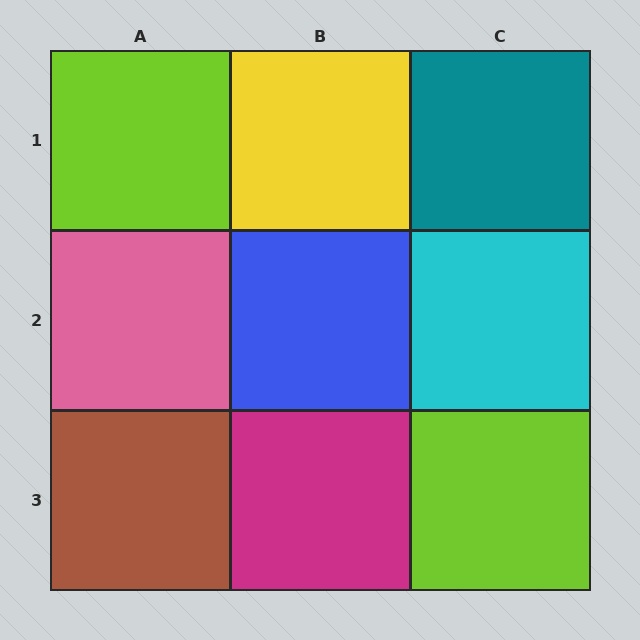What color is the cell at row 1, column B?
Yellow.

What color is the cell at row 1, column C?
Teal.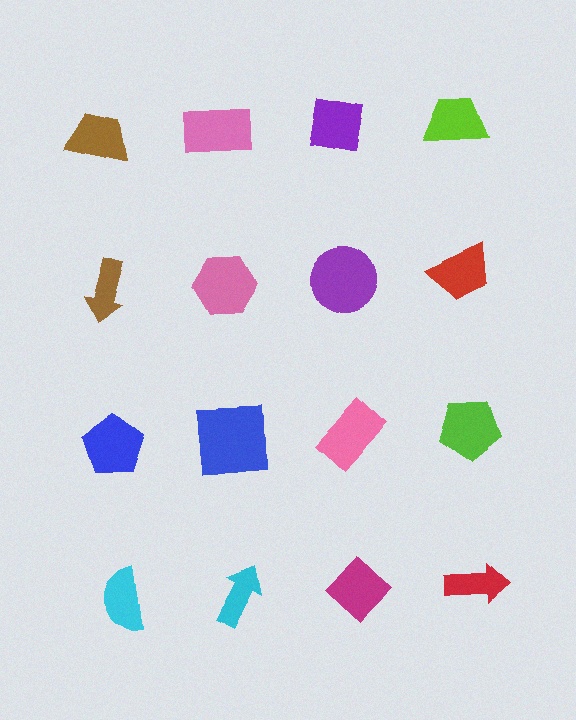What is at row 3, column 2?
A blue square.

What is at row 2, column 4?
A red trapezoid.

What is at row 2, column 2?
A pink hexagon.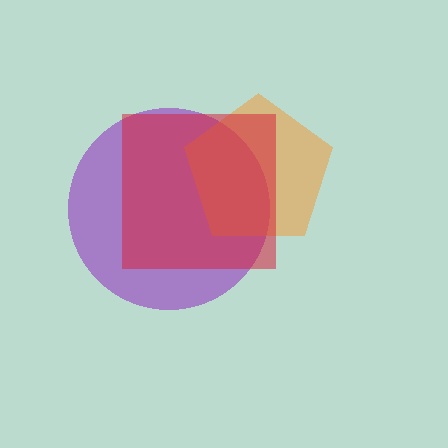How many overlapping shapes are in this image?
There are 3 overlapping shapes in the image.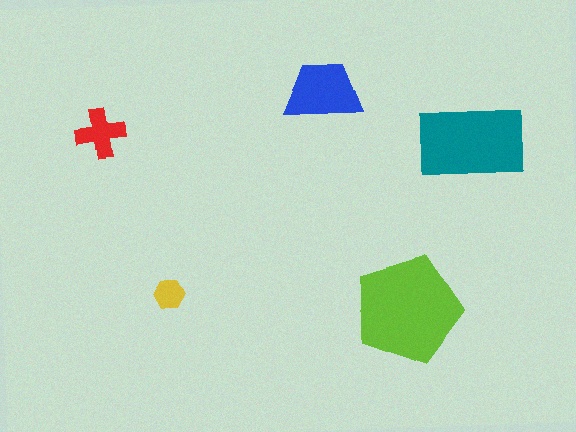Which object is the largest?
The lime pentagon.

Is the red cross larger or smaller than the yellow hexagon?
Larger.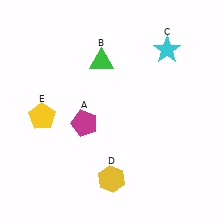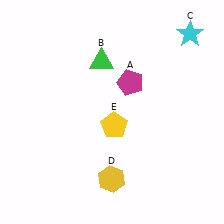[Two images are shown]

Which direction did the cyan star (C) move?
The cyan star (C) moved right.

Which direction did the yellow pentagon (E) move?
The yellow pentagon (E) moved right.